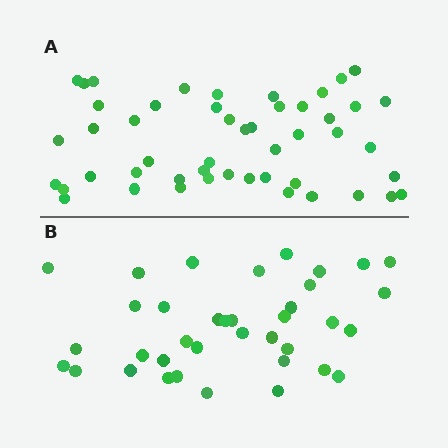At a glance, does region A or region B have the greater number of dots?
Region A (the top region) has more dots.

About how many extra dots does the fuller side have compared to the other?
Region A has roughly 12 or so more dots than region B.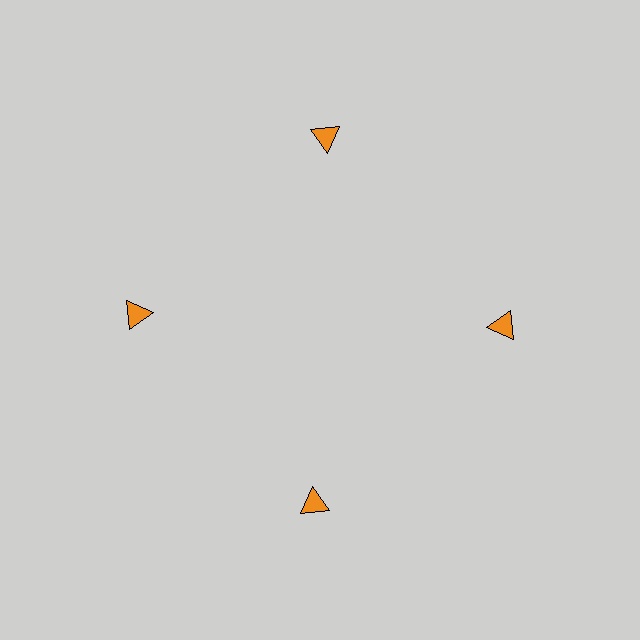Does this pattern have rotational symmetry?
Yes, this pattern has 4-fold rotational symmetry. It looks the same after rotating 90 degrees around the center.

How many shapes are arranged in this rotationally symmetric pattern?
There are 4 shapes, arranged in 4 groups of 1.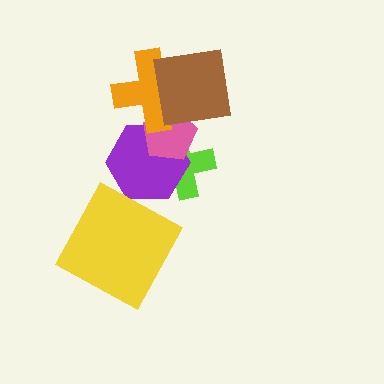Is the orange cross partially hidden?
Yes, it is partially covered by another shape.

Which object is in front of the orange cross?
The brown square is in front of the orange cross.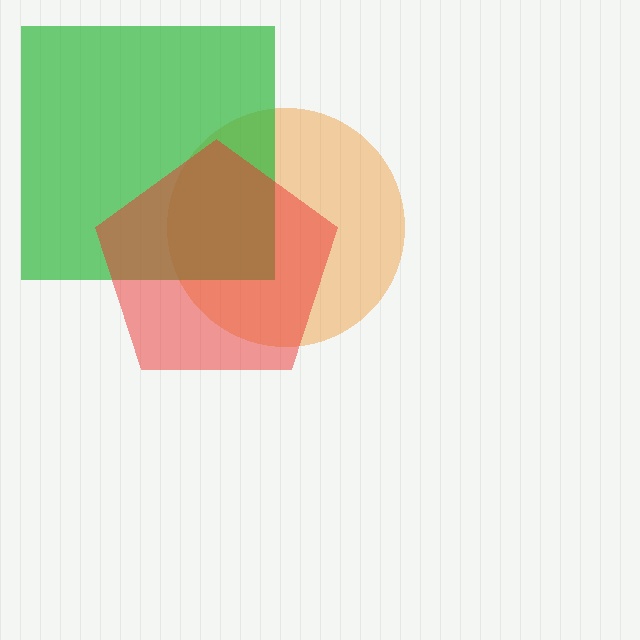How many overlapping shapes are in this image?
There are 3 overlapping shapes in the image.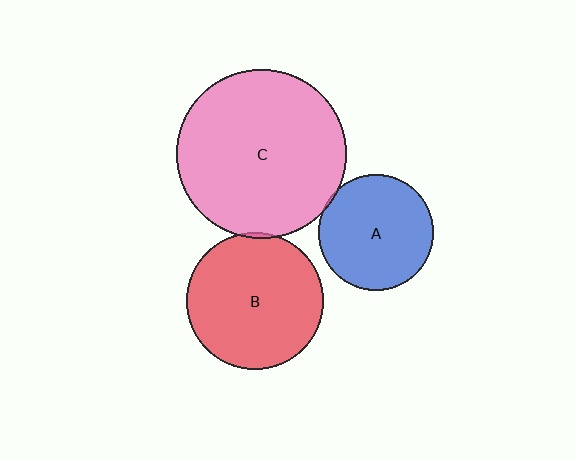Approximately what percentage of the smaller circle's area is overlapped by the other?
Approximately 5%.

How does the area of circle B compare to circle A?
Approximately 1.4 times.